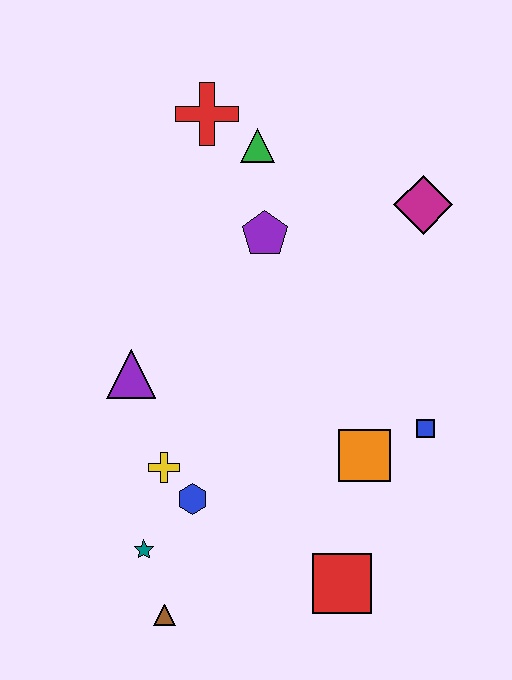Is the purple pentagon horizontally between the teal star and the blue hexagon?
No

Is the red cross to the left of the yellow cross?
No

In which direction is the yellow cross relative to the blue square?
The yellow cross is to the left of the blue square.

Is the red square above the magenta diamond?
No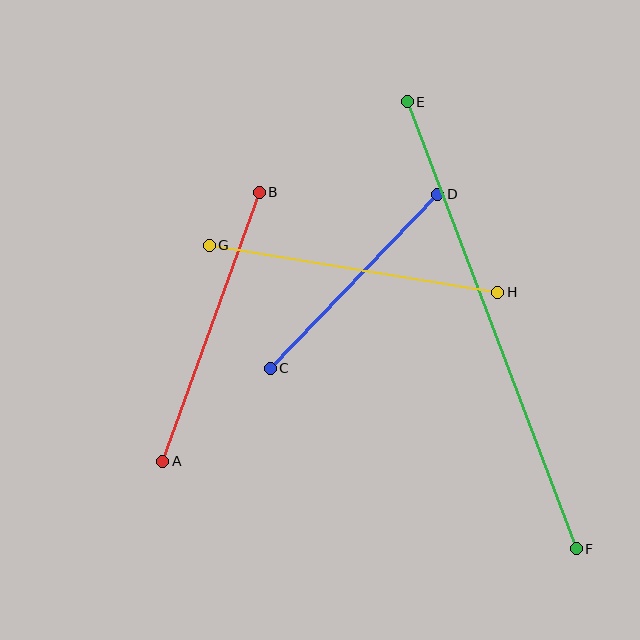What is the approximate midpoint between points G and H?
The midpoint is at approximately (353, 269) pixels.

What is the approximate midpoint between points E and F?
The midpoint is at approximately (492, 325) pixels.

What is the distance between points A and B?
The distance is approximately 286 pixels.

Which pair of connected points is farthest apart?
Points E and F are farthest apart.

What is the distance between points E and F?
The distance is approximately 478 pixels.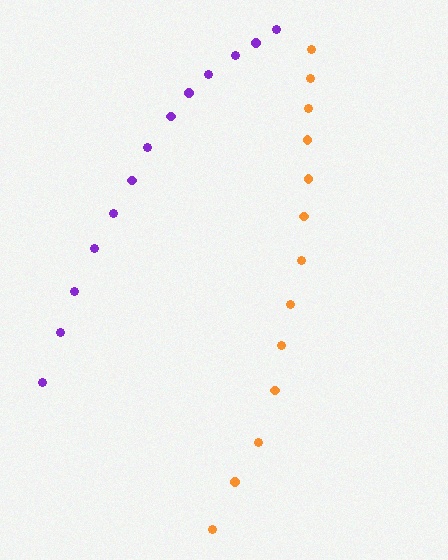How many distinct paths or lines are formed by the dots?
There are 2 distinct paths.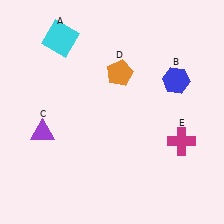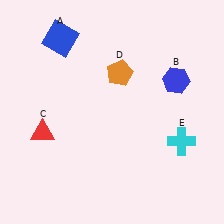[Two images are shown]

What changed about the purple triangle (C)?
In Image 1, C is purple. In Image 2, it changed to red.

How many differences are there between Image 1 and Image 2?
There are 3 differences between the two images.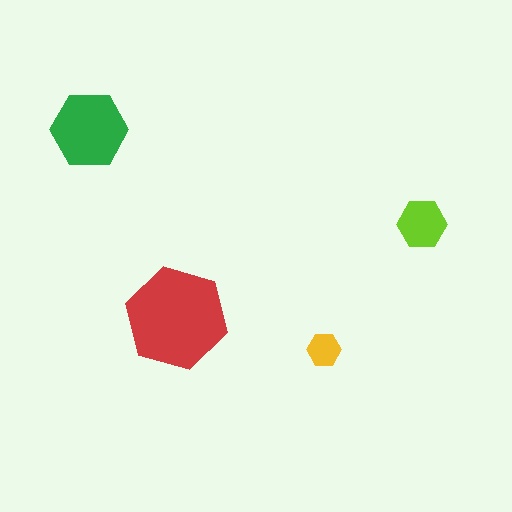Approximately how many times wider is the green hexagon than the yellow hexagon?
About 2 times wider.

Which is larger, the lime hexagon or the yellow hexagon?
The lime one.